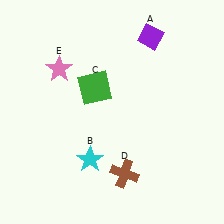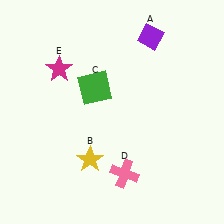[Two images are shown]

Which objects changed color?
B changed from cyan to yellow. D changed from brown to pink. E changed from pink to magenta.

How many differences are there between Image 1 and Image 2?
There are 3 differences between the two images.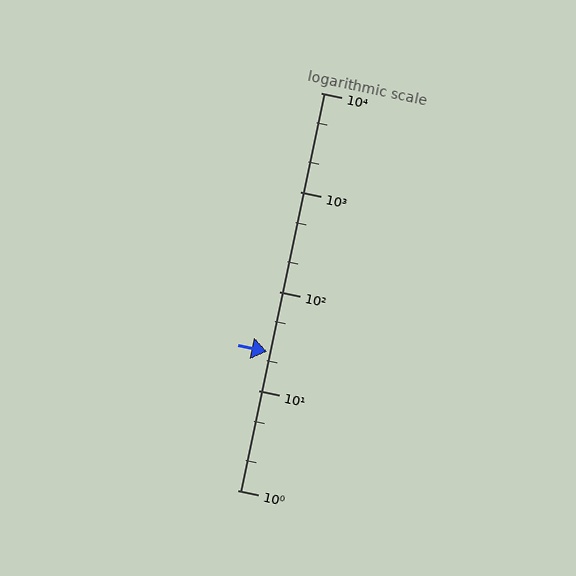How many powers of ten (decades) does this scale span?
The scale spans 4 decades, from 1 to 10000.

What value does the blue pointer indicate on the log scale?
The pointer indicates approximately 25.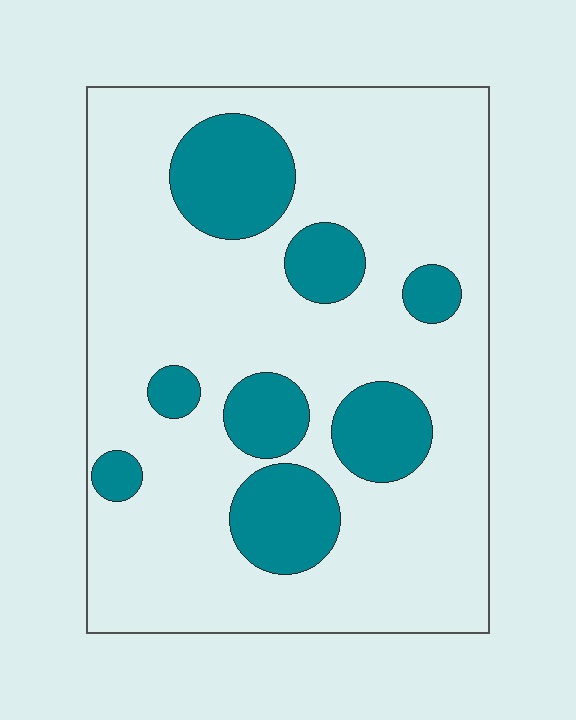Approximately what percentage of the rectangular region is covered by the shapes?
Approximately 20%.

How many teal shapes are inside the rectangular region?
8.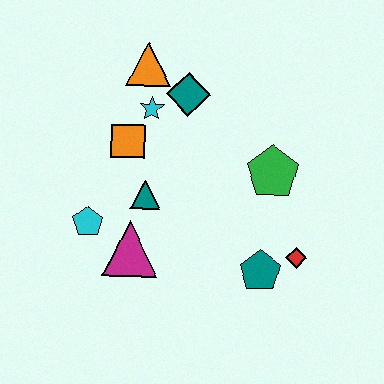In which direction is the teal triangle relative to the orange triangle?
The teal triangle is below the orange triangle.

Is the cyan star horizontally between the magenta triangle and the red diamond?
Yes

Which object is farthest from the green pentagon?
The cyan pentagon is farthest from the green pentagon.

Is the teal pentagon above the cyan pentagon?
No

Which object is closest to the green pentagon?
The red diamond is closest to the green pentagon.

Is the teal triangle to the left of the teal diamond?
Yes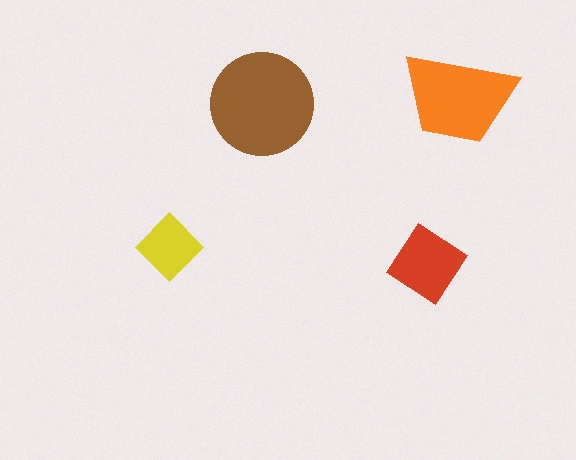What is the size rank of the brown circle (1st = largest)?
1st.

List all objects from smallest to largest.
The yellow diamond, the red diamond, the orange trapezoid, the brown circle.